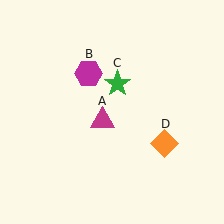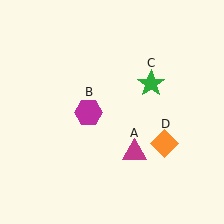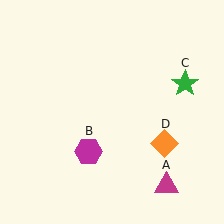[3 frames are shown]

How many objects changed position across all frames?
3 objects changed position: magenta triangle (object A), magenta hexagon (object B), green star (object C).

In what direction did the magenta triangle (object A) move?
The magenta triangle (object A) moved down and to the right.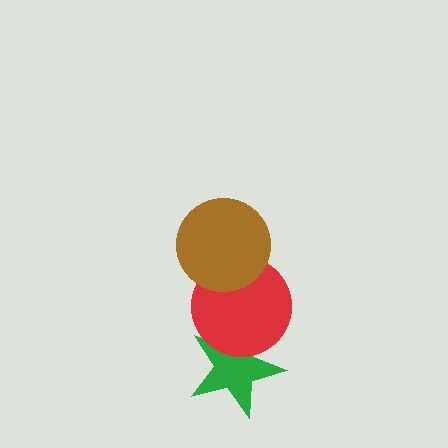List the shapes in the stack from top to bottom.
From top to bottom: the brown circle, the red circle, the green star.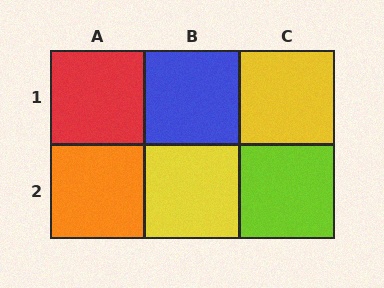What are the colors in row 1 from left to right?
Red, blue, yellow.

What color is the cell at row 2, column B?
Yellow.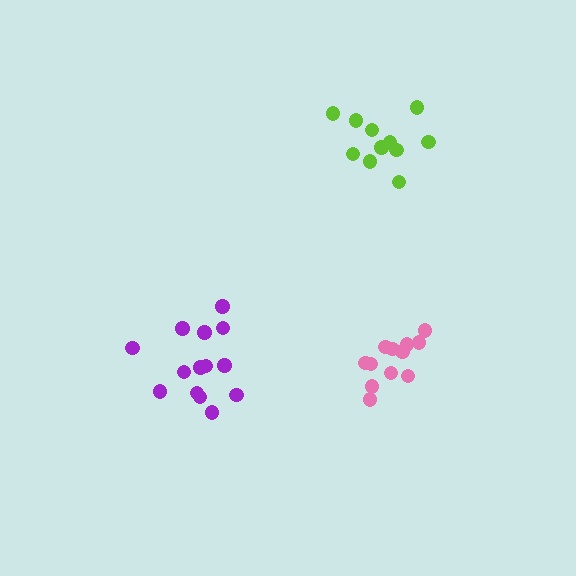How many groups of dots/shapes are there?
There are 3 groups.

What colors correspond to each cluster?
The clusters are colored: lime, pink, purple.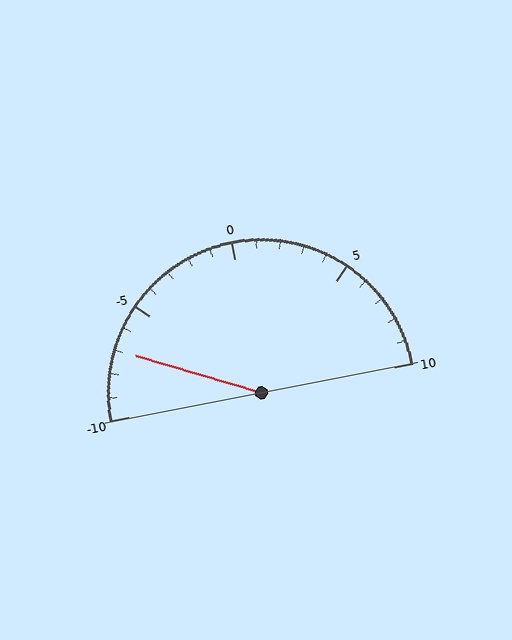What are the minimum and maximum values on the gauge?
The gauge ranges from -10 to 10.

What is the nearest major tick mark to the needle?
The nearest major tick mark is -5.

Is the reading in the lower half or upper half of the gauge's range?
The reading is in the lower half of the range (-10 to 10).